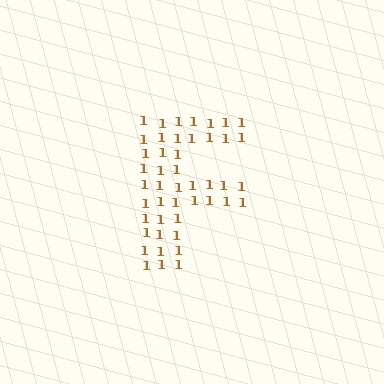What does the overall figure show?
The overall figure shows the letter F.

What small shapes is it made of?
It is made of small digit 1's.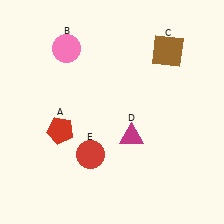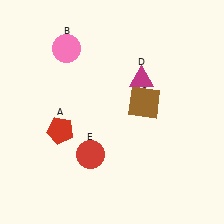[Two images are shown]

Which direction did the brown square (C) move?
The brown square (C) moved down.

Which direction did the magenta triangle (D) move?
The magenta triangle (D) moved up.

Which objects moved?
The objects that moved are: the brown square (C), the magenta triangle (D).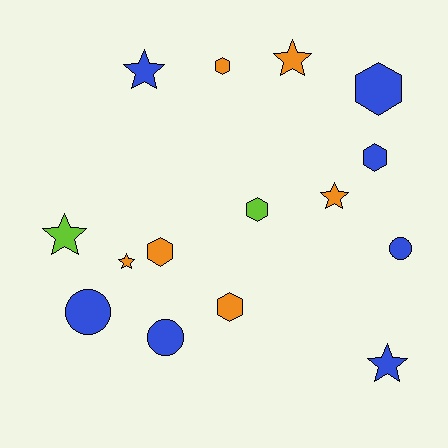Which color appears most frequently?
Blue, with 7 objects.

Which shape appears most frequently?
Hexagon, with 6 objects.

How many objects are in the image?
There are 15 objects.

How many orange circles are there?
There are no orange circles.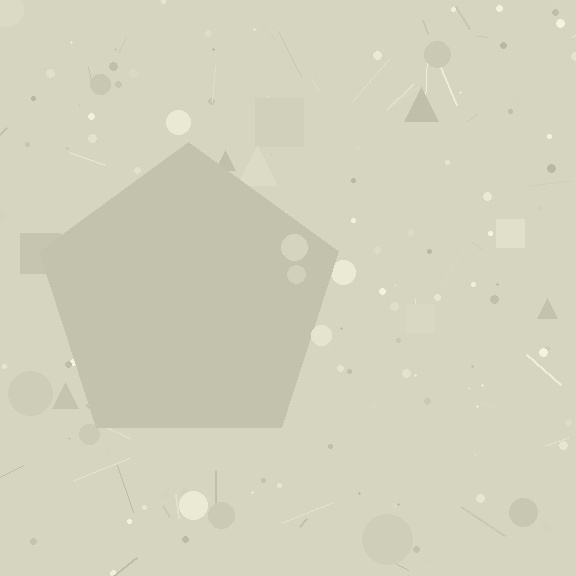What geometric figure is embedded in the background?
A pentagon is embedded in the background.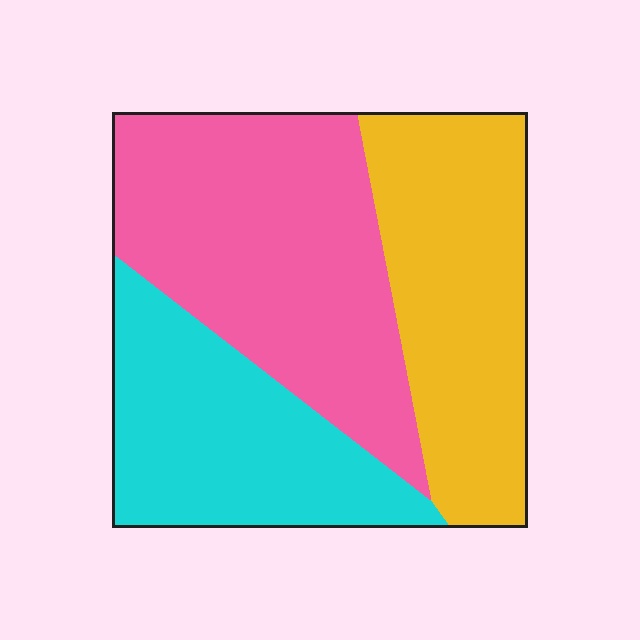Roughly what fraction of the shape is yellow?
Yellow takes up about one third (1/3) of the shape.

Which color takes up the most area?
Pink, at roughly 40%.